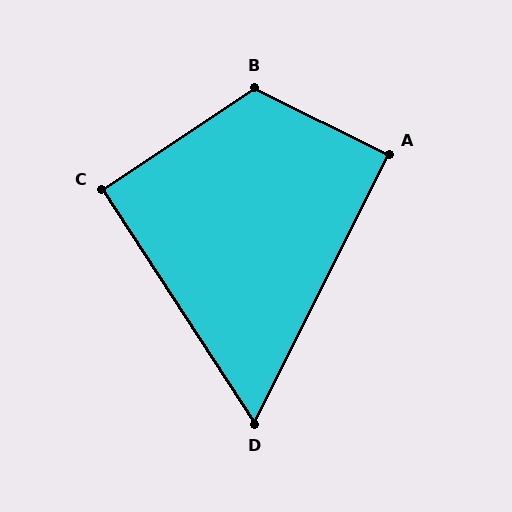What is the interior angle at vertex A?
Approximately 89 degrees (approximately right).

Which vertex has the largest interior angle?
B, at approximately 120 degrees.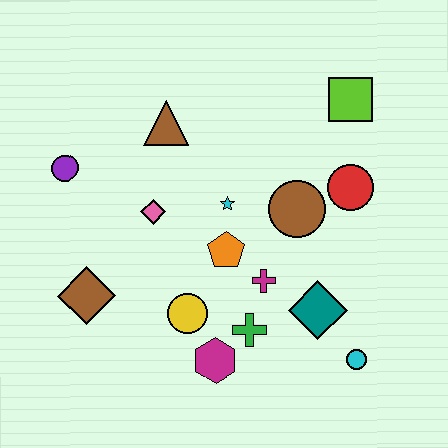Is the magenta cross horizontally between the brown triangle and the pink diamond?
No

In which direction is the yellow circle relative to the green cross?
The yellow circle is to the left of the green cross.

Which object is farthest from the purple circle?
The cyan circle is farthest from the purple circle.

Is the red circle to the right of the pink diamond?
Yes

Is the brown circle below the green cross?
No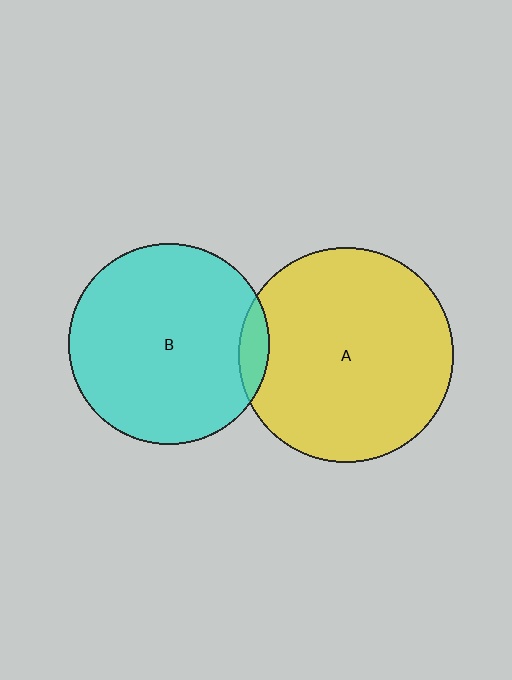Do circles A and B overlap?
Yes.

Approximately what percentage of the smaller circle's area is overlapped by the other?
Approximately 5%.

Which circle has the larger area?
Circle A (yellow).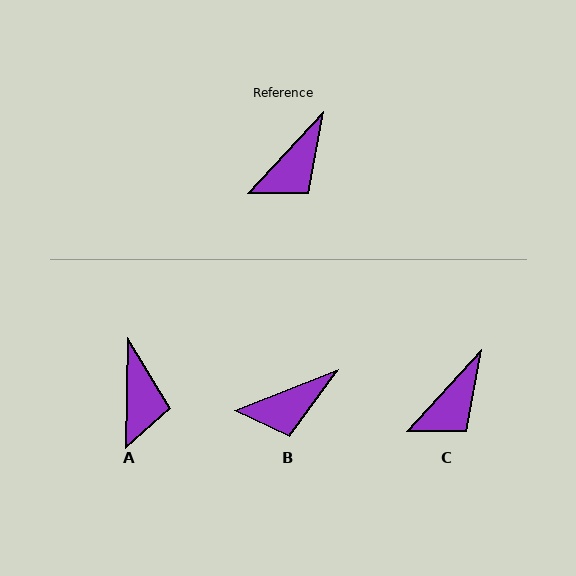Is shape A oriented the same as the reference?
No, it is off by about 42 degrees.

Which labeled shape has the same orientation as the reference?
C.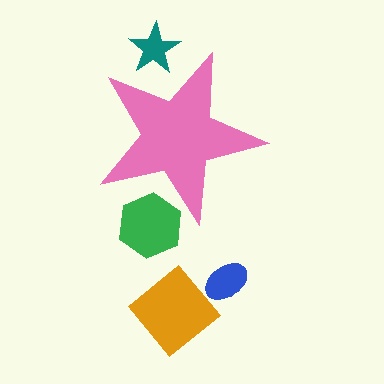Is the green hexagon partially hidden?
Yes, the green hexagon is partially hidden behind the pink star.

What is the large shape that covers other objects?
A pink star.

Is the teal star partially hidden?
Yes, the teal star is partially hidden behind the pink star.